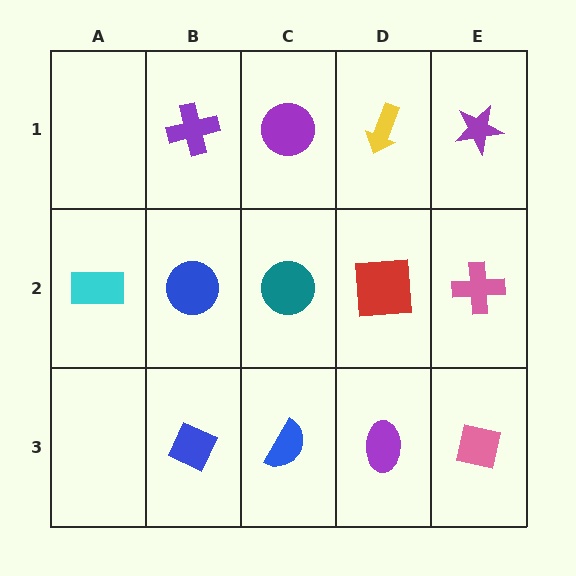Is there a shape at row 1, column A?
No, that cell is empty.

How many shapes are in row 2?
5 shapes.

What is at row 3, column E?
A pink square.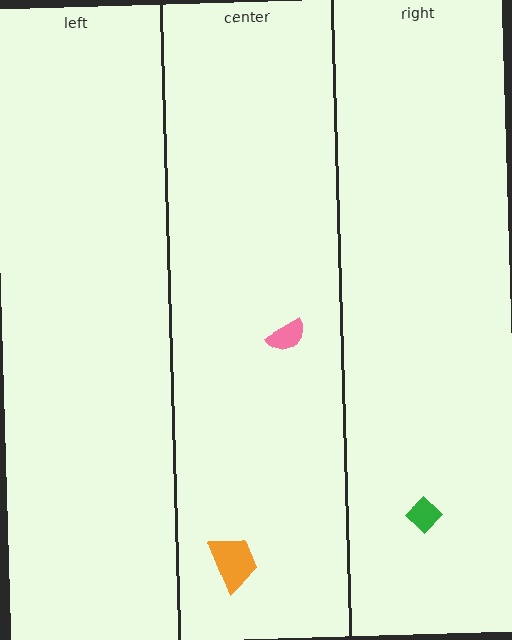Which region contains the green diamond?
The right region.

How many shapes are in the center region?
2.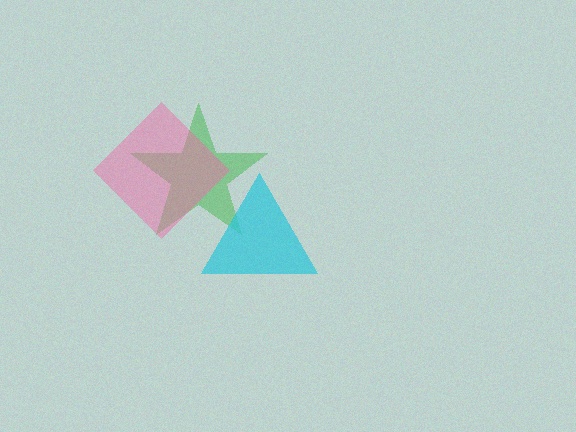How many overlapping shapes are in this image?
There are 3 overlapping shapes in the image.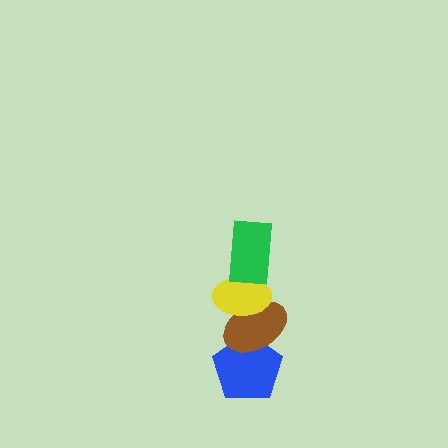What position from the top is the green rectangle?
The green rectangle is 1st from the top.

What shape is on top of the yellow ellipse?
The green rectangle is on top of the yellow ellipse.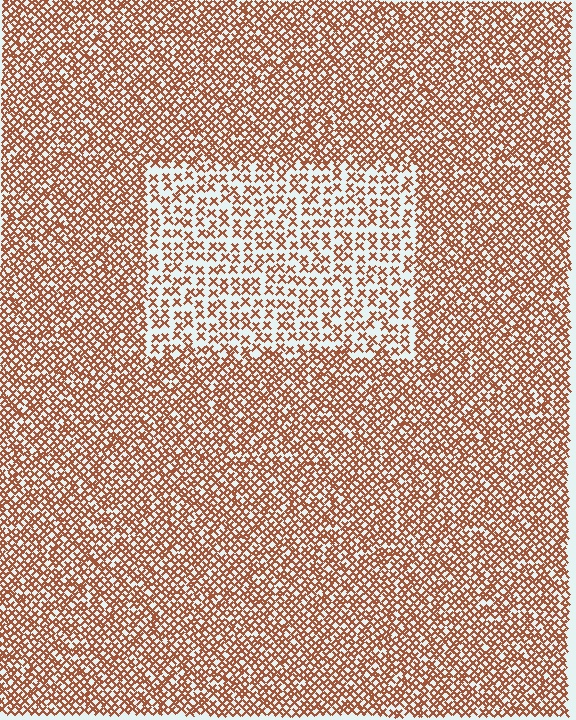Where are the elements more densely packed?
The elements are more densely packed outside the rectangle boundary.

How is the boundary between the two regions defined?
The boundary is defined by a change in element density (approximately 2.0x ratio). All elements are the same color, size, and shape.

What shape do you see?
I see a rectangle.